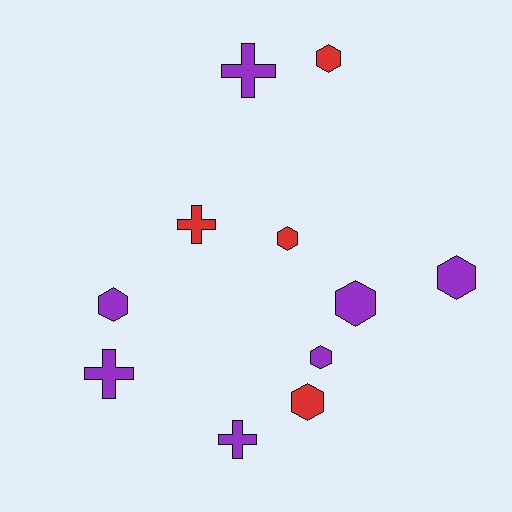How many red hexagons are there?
There are 3 red hexagons.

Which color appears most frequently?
Purple, with 7 objects.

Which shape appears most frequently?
Hexagon, with 7 objects.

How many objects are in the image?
There are 11 objects.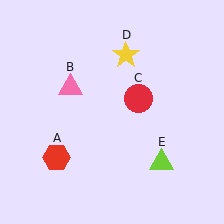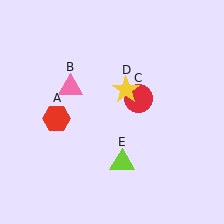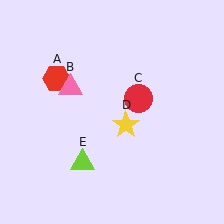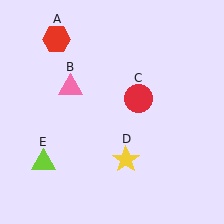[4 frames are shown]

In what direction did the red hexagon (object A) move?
The red hexagon (object A) moved up.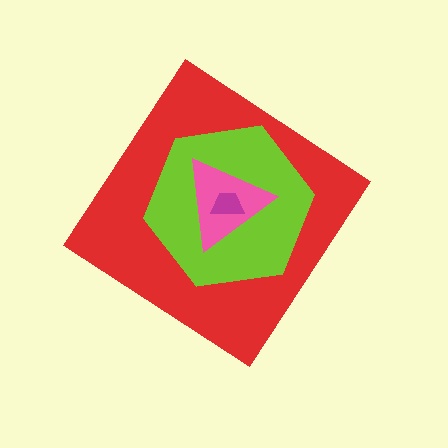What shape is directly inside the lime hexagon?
The pink triangle.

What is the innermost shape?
The magenta trapezoid.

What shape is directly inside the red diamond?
The lime hexagon.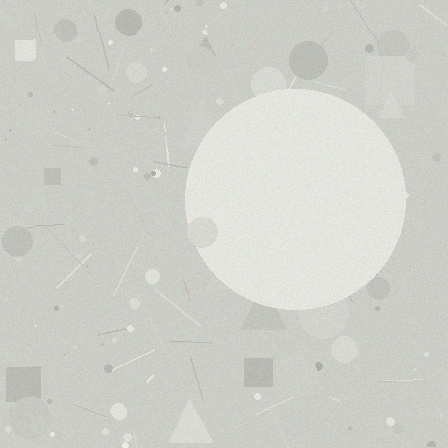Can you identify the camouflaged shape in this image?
The camouflaged shape is a circle.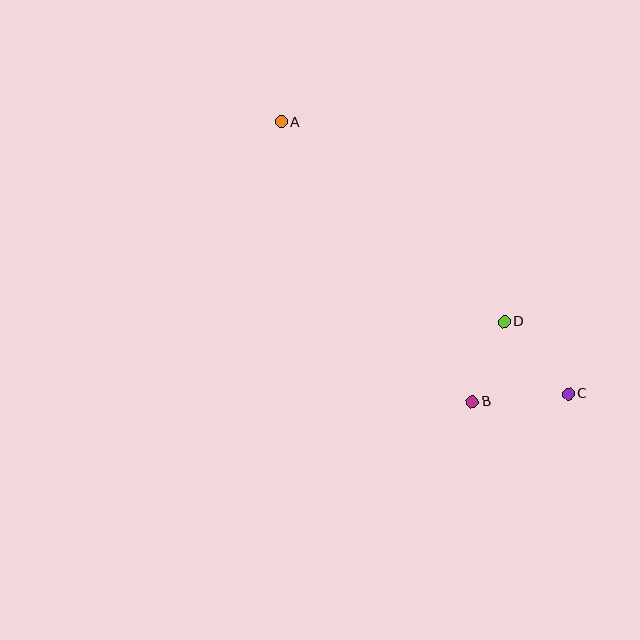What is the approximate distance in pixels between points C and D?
The distance between C and D is approximately 96 pixels.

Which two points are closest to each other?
Points B and D are closest to each other.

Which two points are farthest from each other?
Points A and C are farthest from each other.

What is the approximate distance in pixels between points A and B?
The distance between A and B is approximately 339 pixels.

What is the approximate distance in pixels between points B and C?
The distance between B and C is approximately 96 pixels.